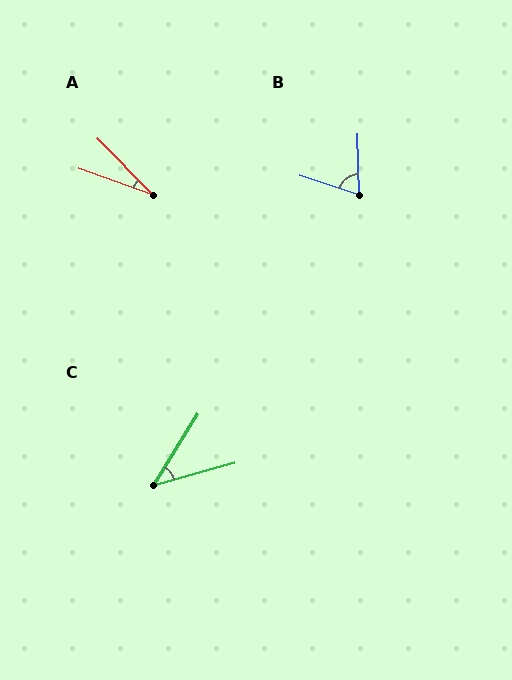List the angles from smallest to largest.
A (26°), C (43°), B (71°).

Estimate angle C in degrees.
Approximately 43 degrees.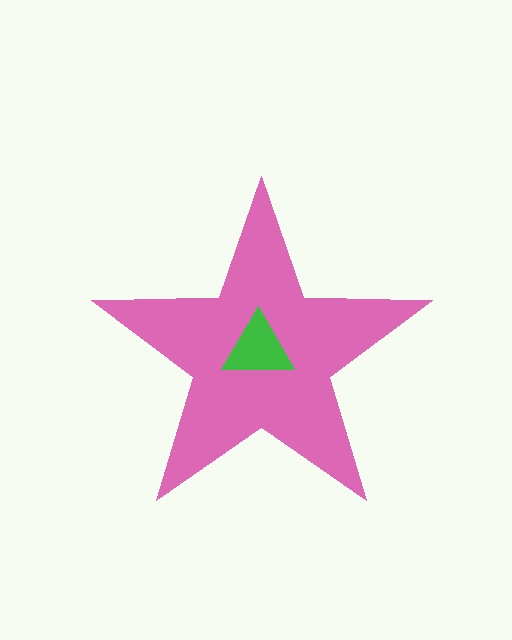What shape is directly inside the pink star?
The green triangle.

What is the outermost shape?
The pink star.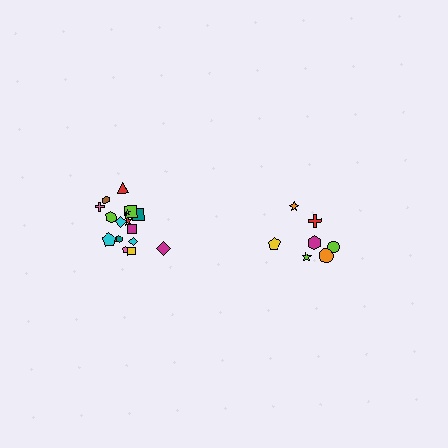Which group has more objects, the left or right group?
The left group.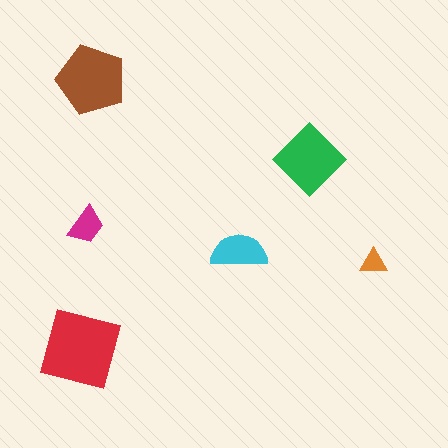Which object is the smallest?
The orange triangle.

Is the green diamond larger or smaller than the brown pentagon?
Smaller.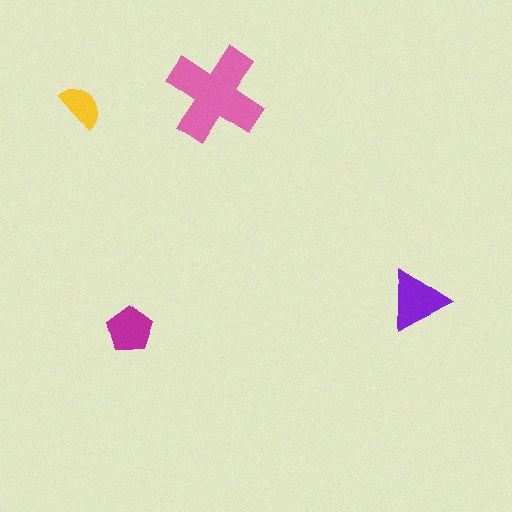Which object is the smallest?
The yellow semicircle.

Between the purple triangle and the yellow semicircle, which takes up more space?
The purple triangle.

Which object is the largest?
The pink cross.